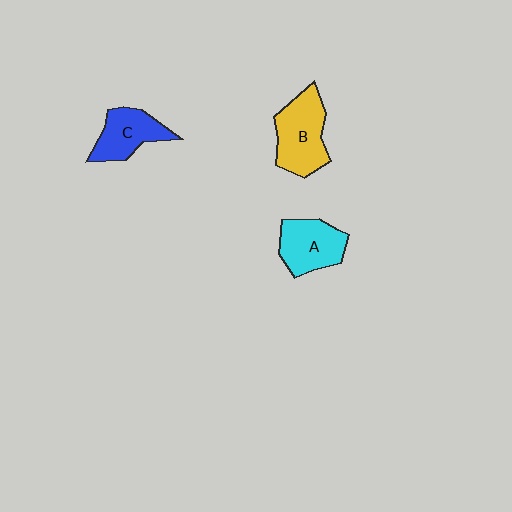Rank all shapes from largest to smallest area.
From largest to smallest: B (yellow), A (cyan), C (blue).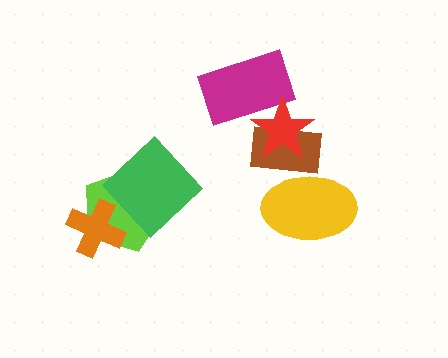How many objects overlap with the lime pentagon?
2 objects overlap with the lime pentagon.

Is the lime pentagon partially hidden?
Yes, it is partially covered by another shape.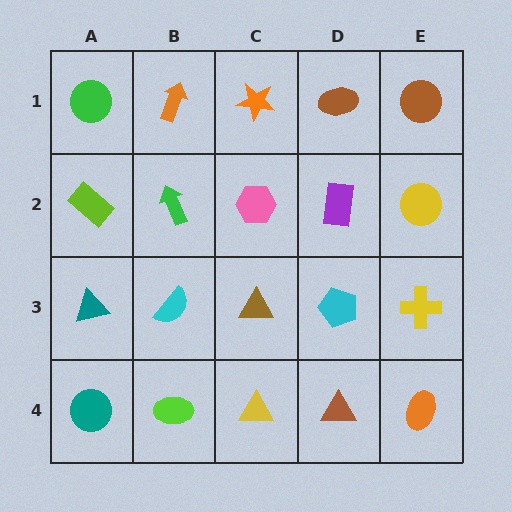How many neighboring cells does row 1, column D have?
3.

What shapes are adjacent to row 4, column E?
A yellow cross (row 3, column E), a brown triangle (row 4, column D).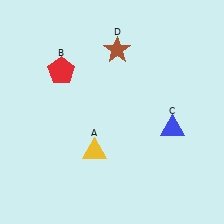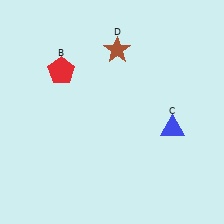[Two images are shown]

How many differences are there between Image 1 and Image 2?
There is 1 difference between the two images.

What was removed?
The yellow triangle (A) was removed in Image 2.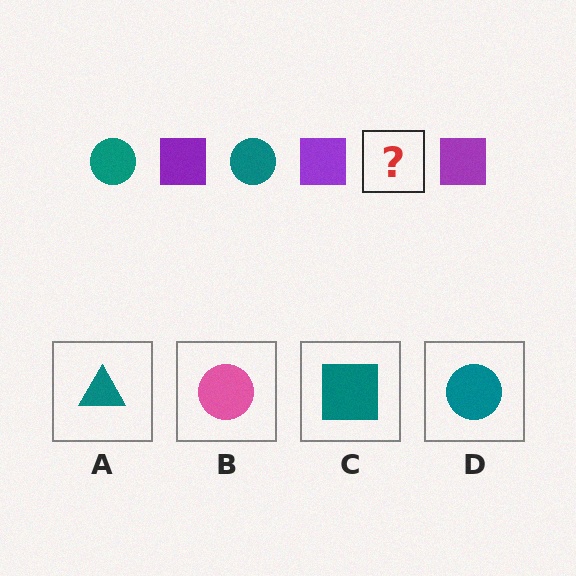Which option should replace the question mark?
Option D.